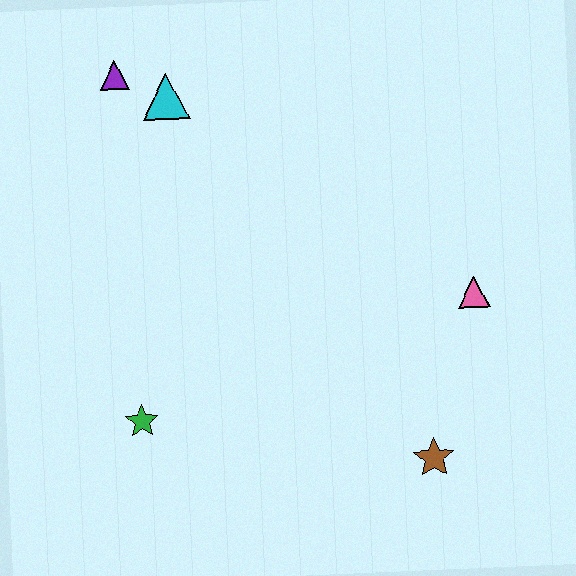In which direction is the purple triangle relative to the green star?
The purple triangle is above the green star.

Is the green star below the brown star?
No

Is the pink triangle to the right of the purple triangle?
Yes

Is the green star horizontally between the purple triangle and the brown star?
Yes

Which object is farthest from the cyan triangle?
The brown star is farthest from the cyan triangle.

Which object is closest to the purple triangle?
The cyan triangle is closest to the purple triangle.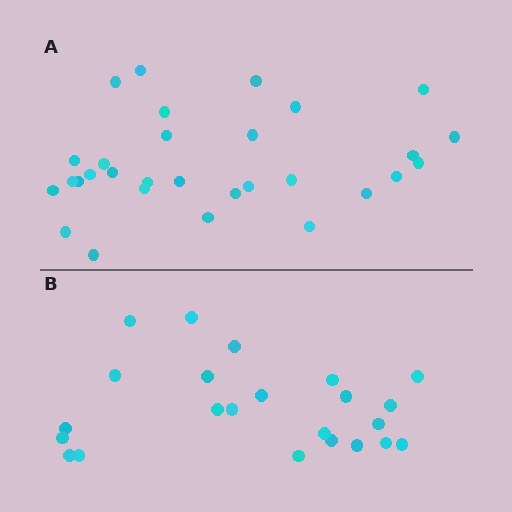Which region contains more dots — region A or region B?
Region A (the top region) has more dots.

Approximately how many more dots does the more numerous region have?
Region A has roughly 8 or so more dots than region B.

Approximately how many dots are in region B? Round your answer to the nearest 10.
About 20 dots. (The exact count is 23, which rounds to 20.)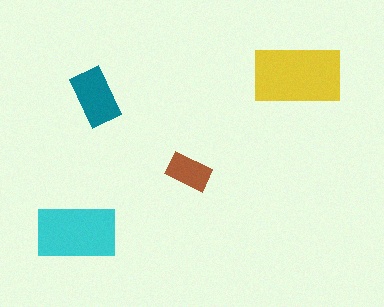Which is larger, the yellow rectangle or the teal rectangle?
The yellow one.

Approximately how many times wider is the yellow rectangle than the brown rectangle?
About 2 times wider.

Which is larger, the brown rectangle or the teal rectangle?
The teal one.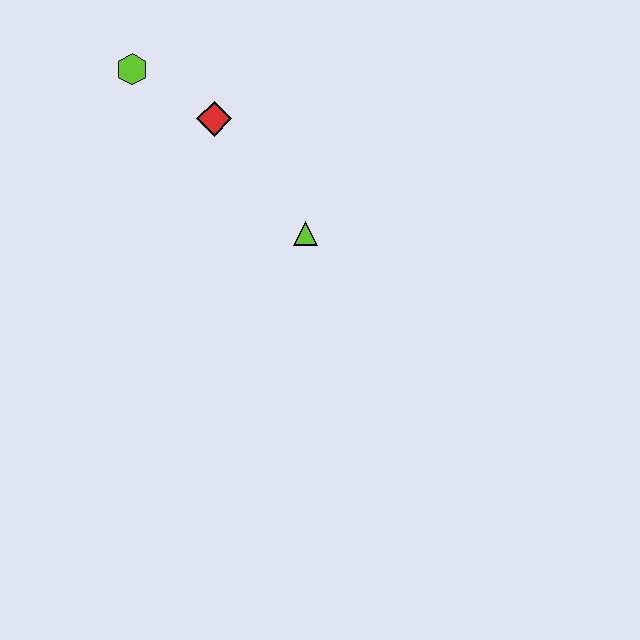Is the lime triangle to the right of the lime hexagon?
Yes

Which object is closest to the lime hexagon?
The red diamond is closest to the lime hexagon.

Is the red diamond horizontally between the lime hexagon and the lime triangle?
Yes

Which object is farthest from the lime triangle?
The lime hexagon is farthest from the lime triangle.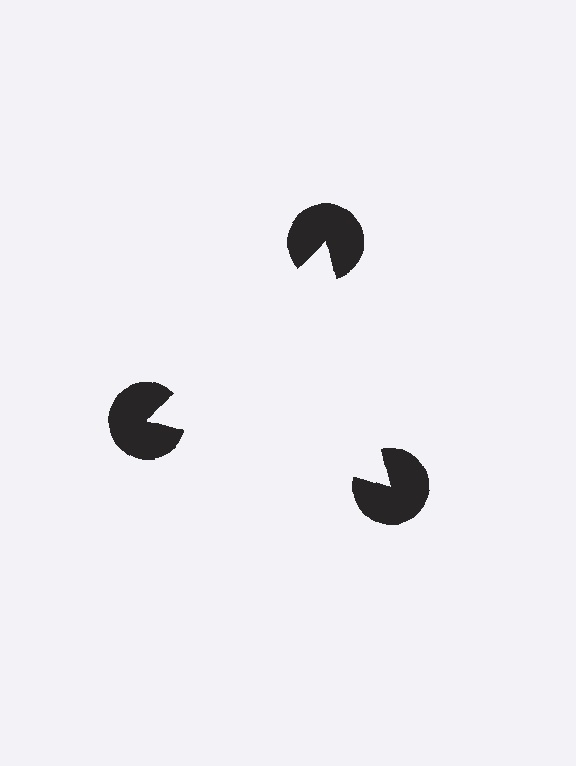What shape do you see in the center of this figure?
An illusory triangle — its edges are inferred from the aligned wedge cuts in the pac-man discs, not physically drawn.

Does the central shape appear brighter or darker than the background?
It typically appears slightly brighter than the background, even though no actual brightness change is drawn.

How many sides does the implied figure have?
3 sides.